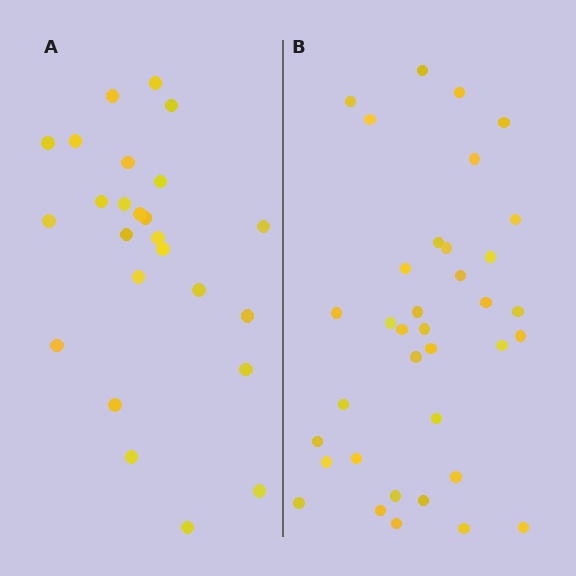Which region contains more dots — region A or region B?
Region B (the right region) has more dots.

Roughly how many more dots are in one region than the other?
Region B has roughly 12 or so more dots than region A.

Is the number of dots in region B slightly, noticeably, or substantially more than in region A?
Region B has noticeably more, but not dramatically so. The ratio is roughly 1.4 to 1.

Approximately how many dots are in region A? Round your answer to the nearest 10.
About 20 dots. (The exact count is 25, which rounds to 20.)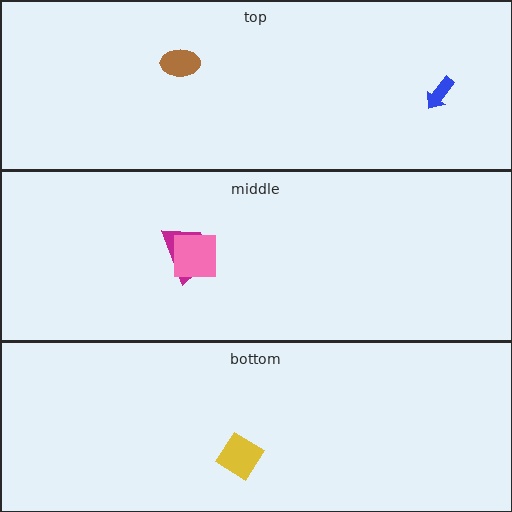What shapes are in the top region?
The blue arrow, the brown ellipse.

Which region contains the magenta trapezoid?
The middle region.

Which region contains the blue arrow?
The top region.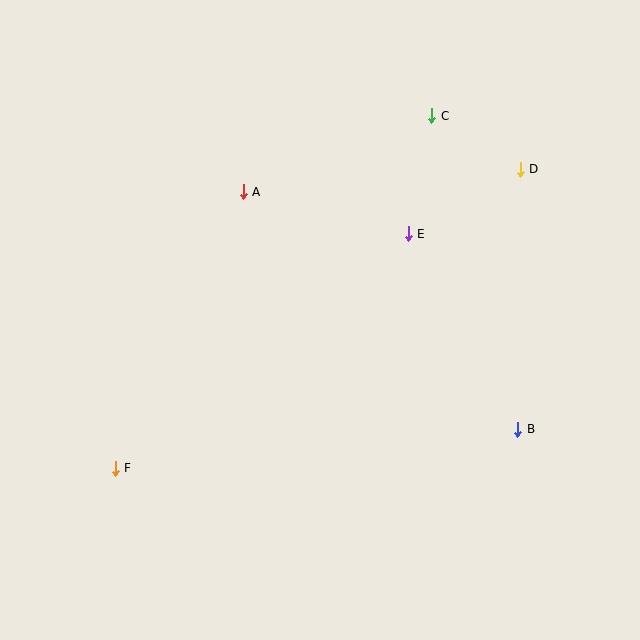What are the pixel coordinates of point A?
Point A is at (243, 192).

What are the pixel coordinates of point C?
Point C is at (432, 116).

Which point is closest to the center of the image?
Point E at (408, 234) is closest to the center.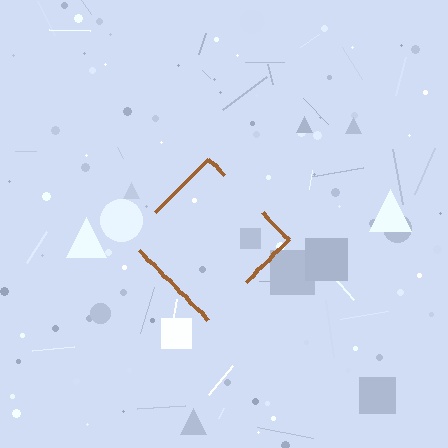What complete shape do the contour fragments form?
The contour fragments form a diamond.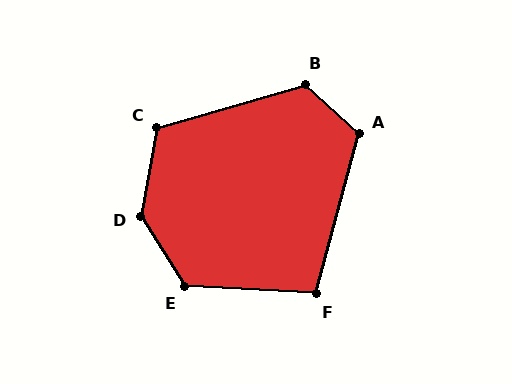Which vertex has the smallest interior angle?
F, at approximately 102 degrees.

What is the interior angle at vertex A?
Approximately 118 degrees (obtuse).